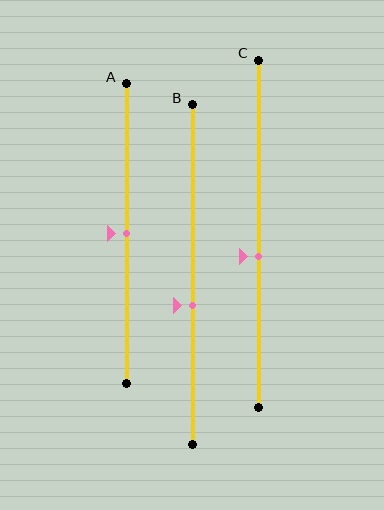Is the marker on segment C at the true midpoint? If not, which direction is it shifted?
No, the marker on segment C is shifted downward by about 7% of the segment length.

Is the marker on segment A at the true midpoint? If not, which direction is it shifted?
Yes, the marker on segment A is at the true midpoint.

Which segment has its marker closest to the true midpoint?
Segment A has its marker closest to the true midpoint.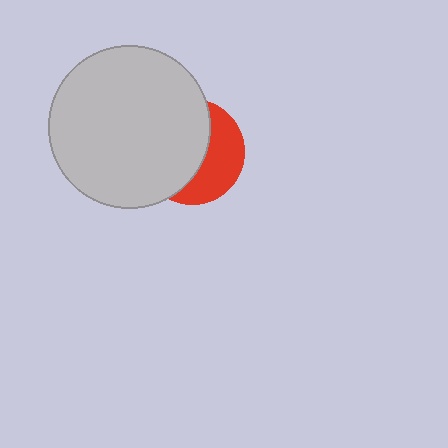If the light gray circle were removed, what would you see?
You would see the complete red circle.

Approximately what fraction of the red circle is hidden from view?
Roughly 59% of the red circle is hidden behind the light gray circle.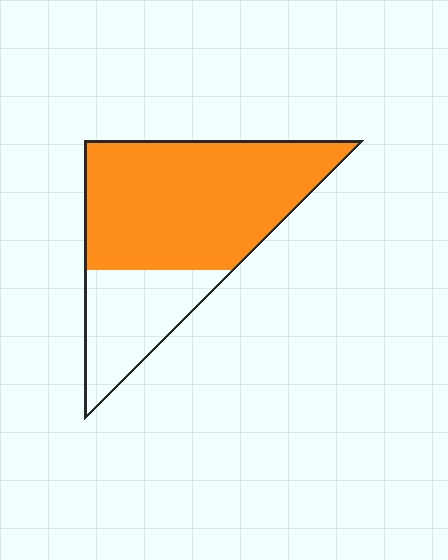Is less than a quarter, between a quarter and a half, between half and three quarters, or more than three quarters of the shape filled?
Between half and three quarters.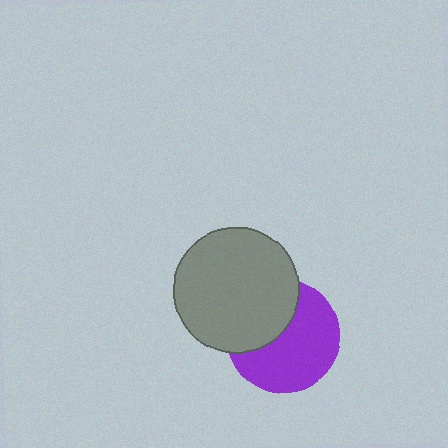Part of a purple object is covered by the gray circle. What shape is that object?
It is a circle.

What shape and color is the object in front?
The object in front is a gray circle.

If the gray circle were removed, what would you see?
You would see the complete purple circle.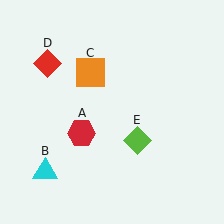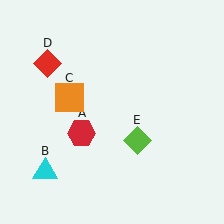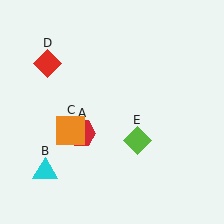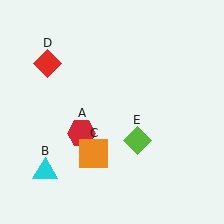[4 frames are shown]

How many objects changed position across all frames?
1 object changed position: orange square (object C).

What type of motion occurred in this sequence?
The orange square (object C) rotated counterclockwise around the center of the scene.